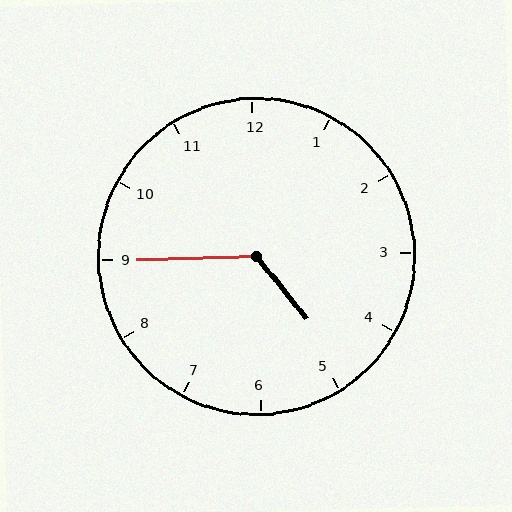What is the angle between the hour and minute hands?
Approximately 128 degrees.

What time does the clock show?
4:45.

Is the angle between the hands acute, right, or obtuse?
It is obtuse.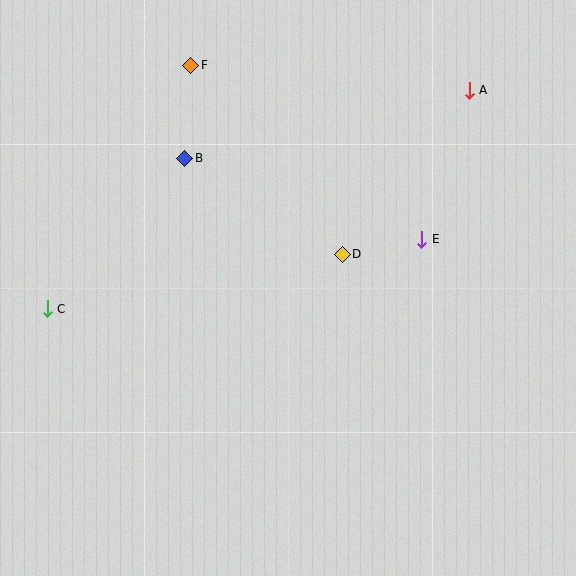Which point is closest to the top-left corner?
Point F is closest to the top-left corner.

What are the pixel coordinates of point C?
Point C is at (47, 309).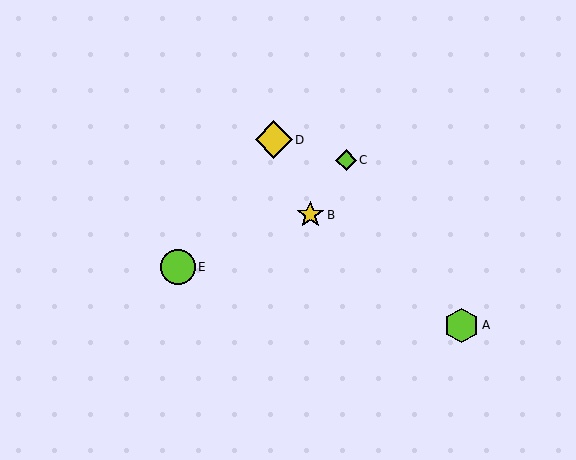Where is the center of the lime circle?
The center of the lime circle is at (178, 267).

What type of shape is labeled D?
Shape D is a yellow diamond.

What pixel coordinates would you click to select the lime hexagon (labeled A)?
Click at (462, 325) to select the lime hexagon A.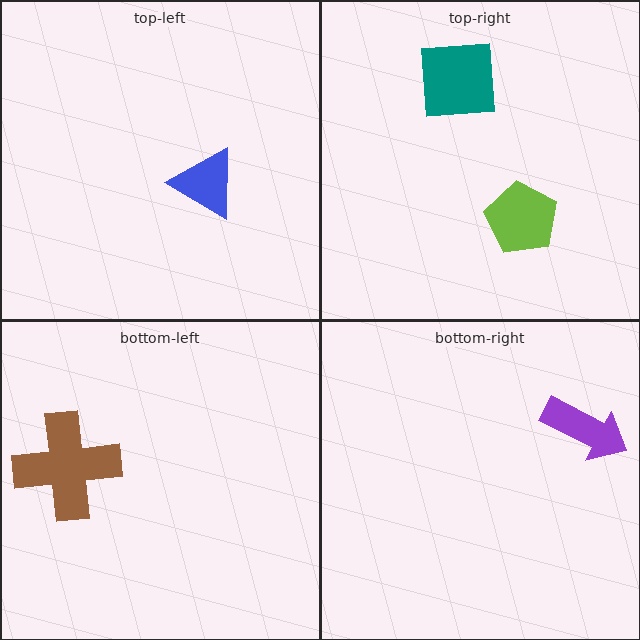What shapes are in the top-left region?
The blue triangle.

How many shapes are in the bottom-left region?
1.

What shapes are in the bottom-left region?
The brown cross.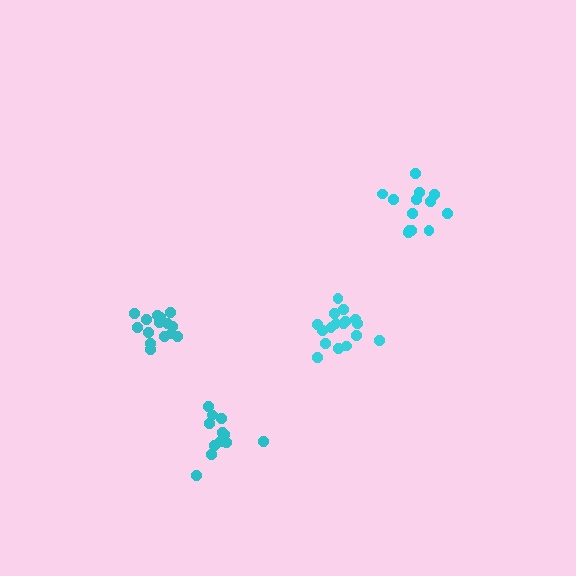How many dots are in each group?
Group 1: 12 dots, Group 2: 17 dots, Group 3: 13 dots, Group 4: 15 dots (57 total).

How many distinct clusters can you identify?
There are 4 distinct clusters.